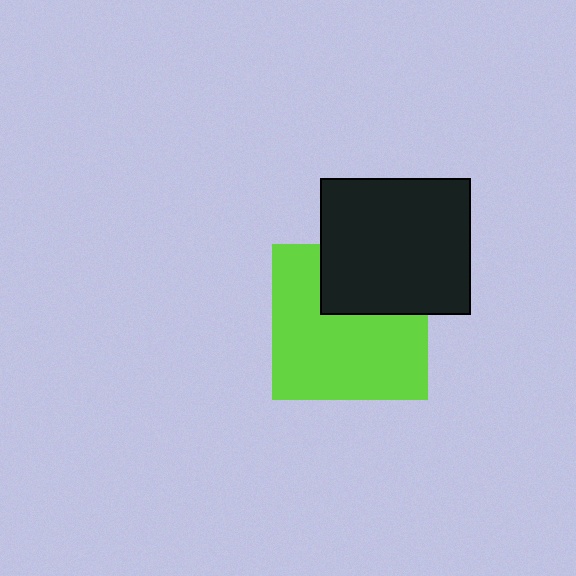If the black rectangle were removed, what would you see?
You would see the complete lime square.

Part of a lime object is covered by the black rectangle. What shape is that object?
It is a square.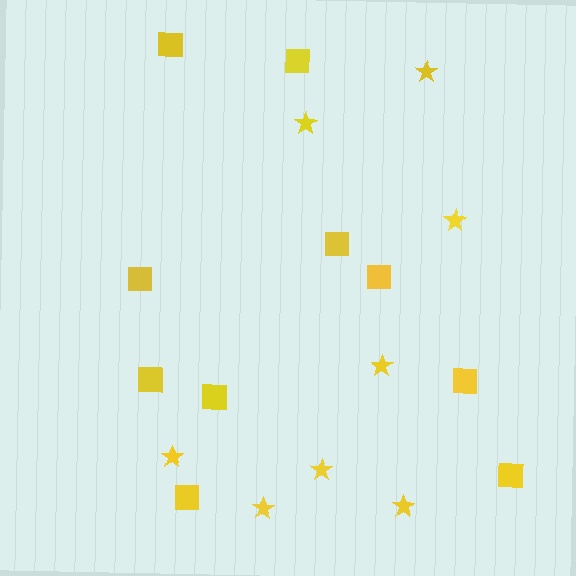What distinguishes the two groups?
There are 2 groups: one group of stars (8) and one group of squares (10).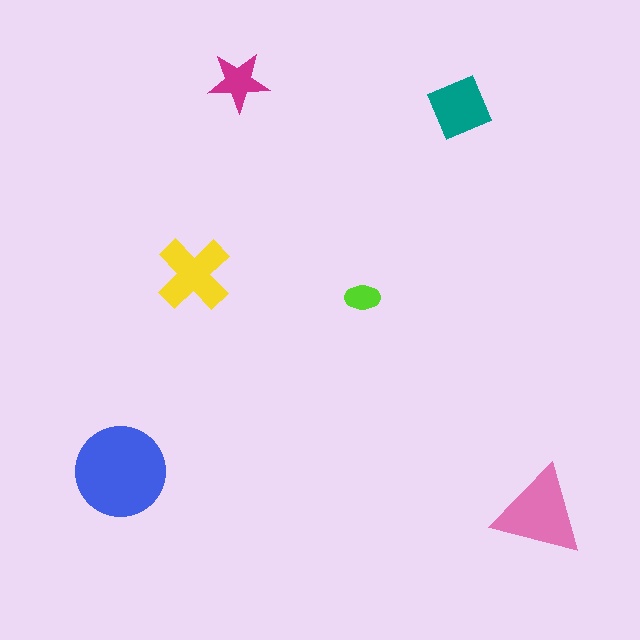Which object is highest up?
The magenta star is topmost.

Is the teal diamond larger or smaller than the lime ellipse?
Larger.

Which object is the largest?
The blue circle.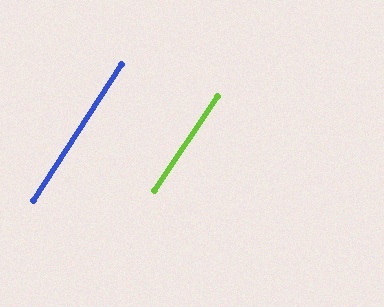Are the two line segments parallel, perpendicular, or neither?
Parallel — their directions differ by only 1.1°.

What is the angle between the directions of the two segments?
Approximately 1 degree.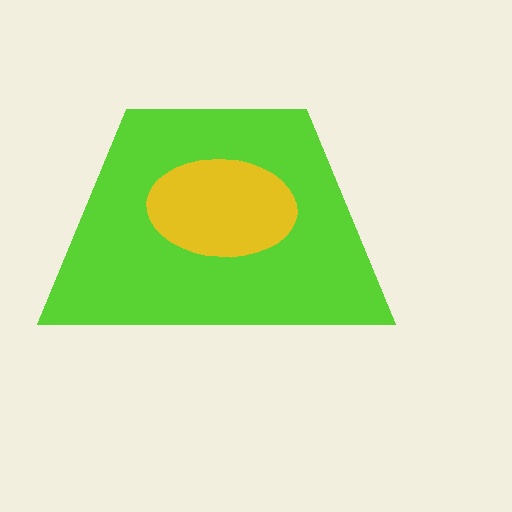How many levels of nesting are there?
2.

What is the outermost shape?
The lime trapezoid.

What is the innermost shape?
The yellow ellipse.